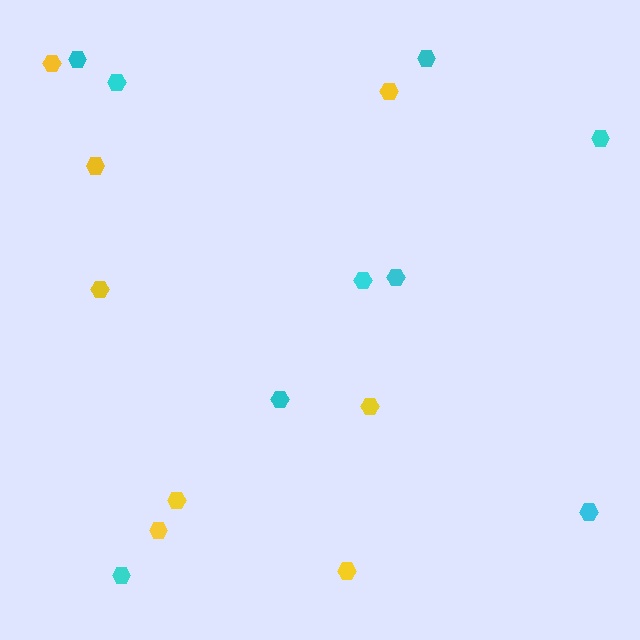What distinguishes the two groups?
There are 2 groups: one group of yellow hexagons (8) and one group of cyan hexagons (9).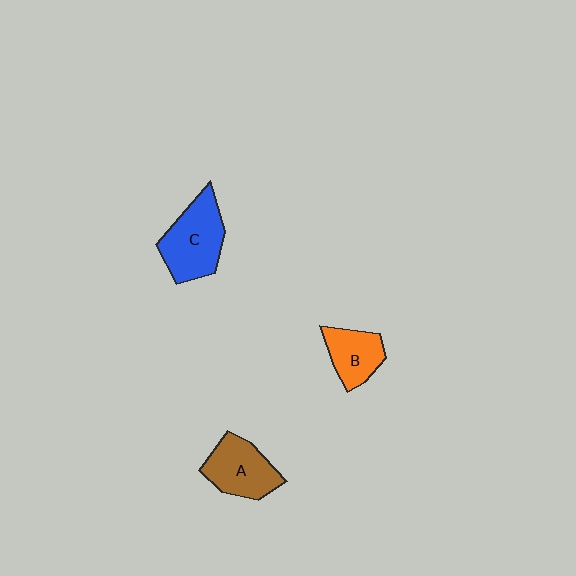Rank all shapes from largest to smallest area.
From largest to smallest: C (blue), A (brown), B (orange).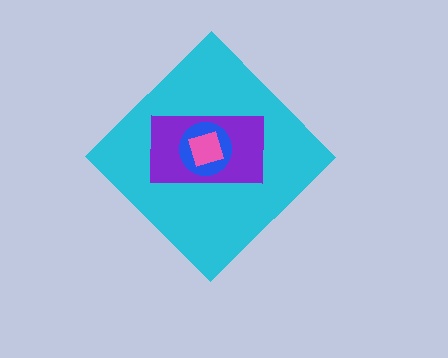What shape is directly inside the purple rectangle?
The blue circle.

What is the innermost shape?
The pink square.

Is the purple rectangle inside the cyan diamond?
Yes.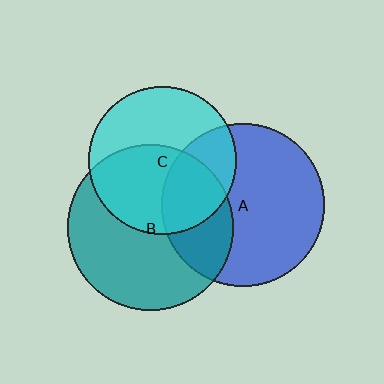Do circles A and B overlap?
Yes.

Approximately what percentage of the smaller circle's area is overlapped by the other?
Approximately 30%.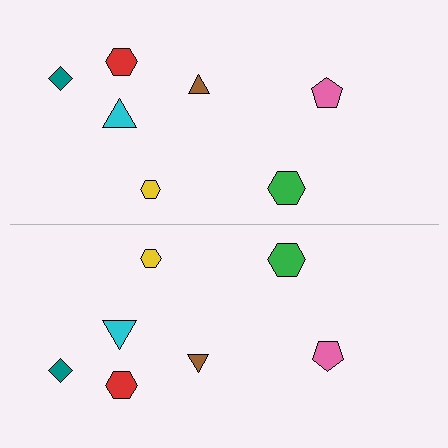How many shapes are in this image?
There are 14 shapes in this image.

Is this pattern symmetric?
Yes, this pattern has bilateral (reflection) symmetry.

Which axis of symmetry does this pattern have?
The pattern has a horizontal axis of symmetry running through the center of the image.